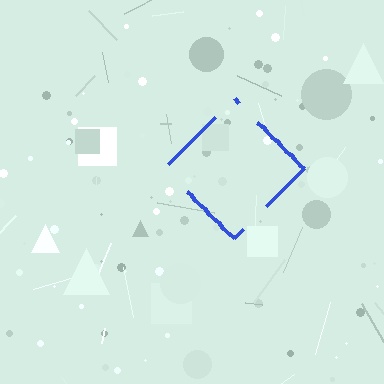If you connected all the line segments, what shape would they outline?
They would outline a diamond.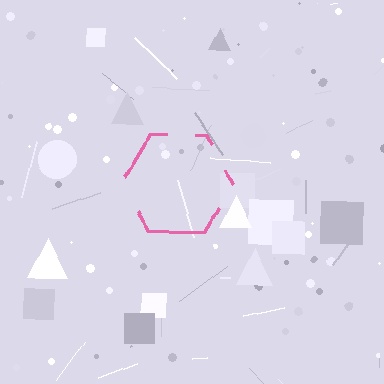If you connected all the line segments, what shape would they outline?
They would outline a hexagon.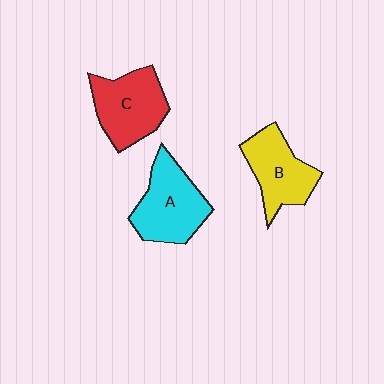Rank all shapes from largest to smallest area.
From largest to smallest: A (cyan), C (red), B (yellow).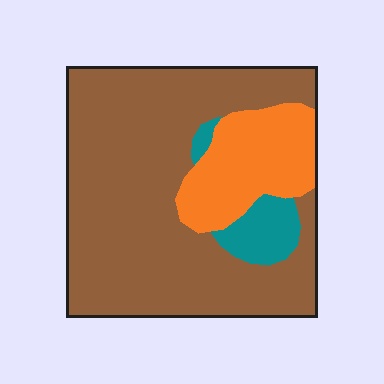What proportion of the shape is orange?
Orange covers about 20% of the shape.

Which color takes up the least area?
Teal, at roughly 10%.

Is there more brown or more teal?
Brown.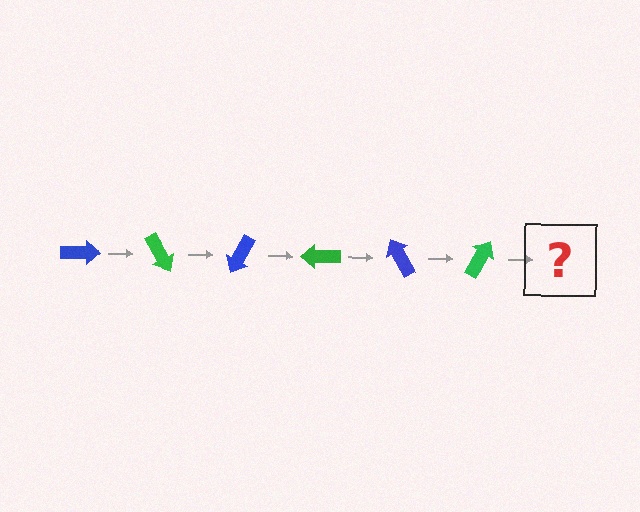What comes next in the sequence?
The next element should be a blue arrow, rotated 360 degrees from the start.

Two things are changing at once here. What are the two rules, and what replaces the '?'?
The two rules are that it rotates 60 degrees each step and the color cycles through blue and green. The '?' should be a blue arrow, rotated 360 degrees from the start.